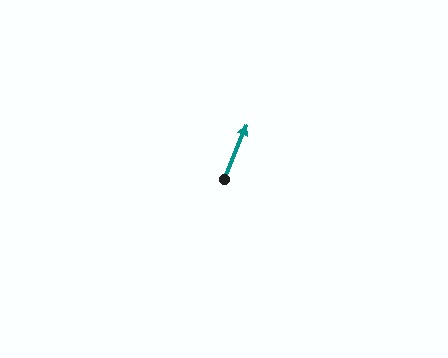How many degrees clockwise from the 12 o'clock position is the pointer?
Approximately 23 degrees.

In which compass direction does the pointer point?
Northeast.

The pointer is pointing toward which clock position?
Roughly 1 o'clock.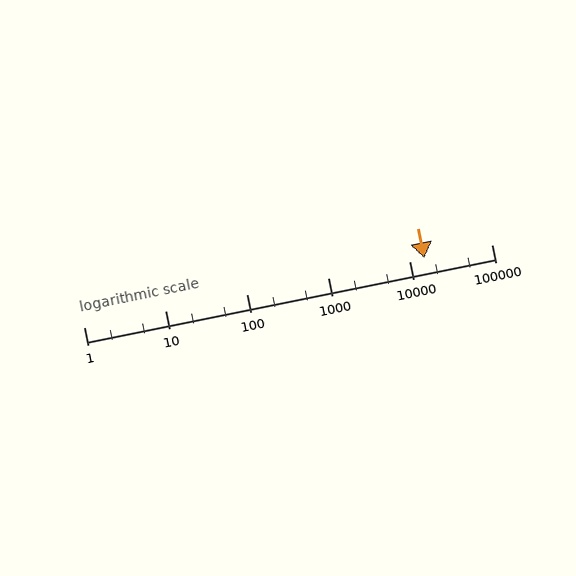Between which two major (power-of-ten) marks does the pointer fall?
The pointer is between 10000 and 100000.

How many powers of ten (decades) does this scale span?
The scale spans 5 decades, from 1 to 100000.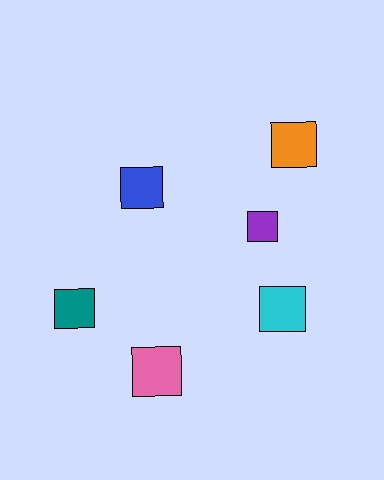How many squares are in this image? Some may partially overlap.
There are 6 squares.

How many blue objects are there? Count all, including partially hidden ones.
There is 1 blue object.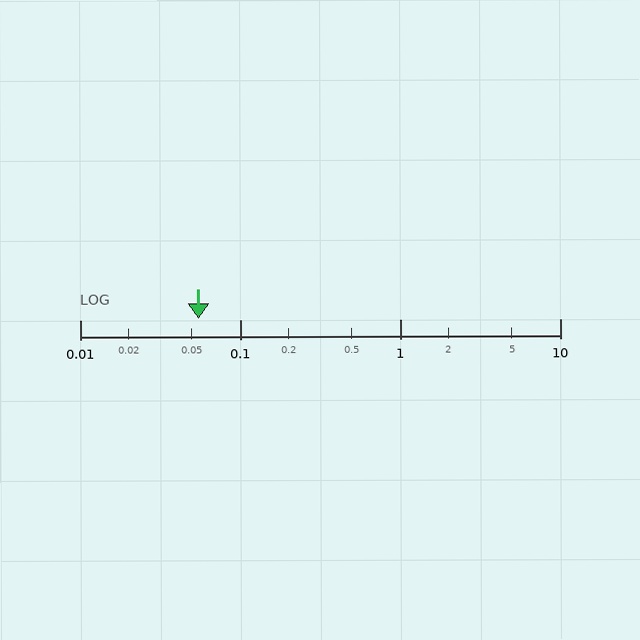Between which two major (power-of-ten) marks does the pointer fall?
The pointer is between 0.01 and 0.1.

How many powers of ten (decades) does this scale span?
The scale spans 3 decades, from 0.01 to 10.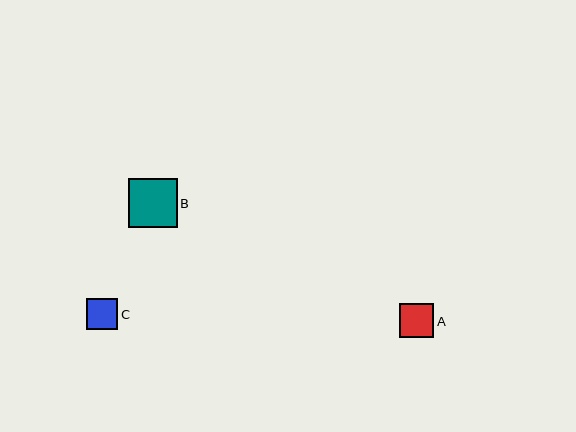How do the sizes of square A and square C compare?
Square A and square C are approximately the same size.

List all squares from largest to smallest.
From largest to smallest: B, A, C.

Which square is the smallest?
Square C is the smallest with a size of approximately 31 pixels.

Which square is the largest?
Square B is the largest with a size of approximately 49 pixels.